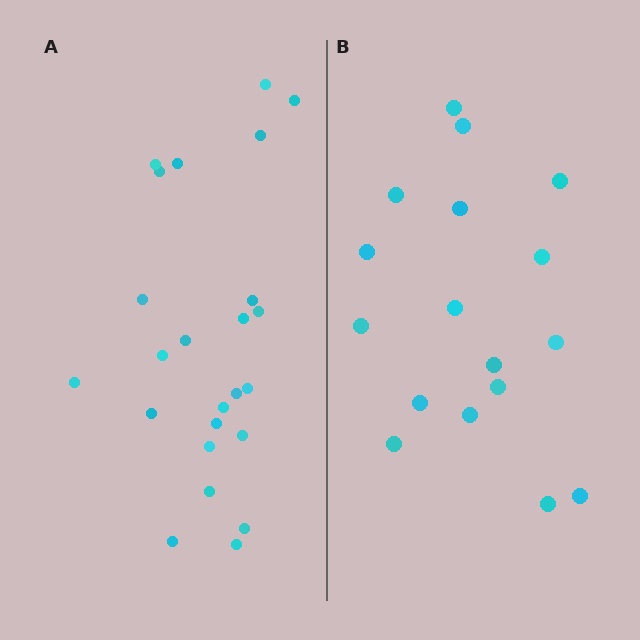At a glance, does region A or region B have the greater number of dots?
Region A (the left region) has more dots.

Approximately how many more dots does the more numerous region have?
Region A has roughly 8 or so more dots than region B.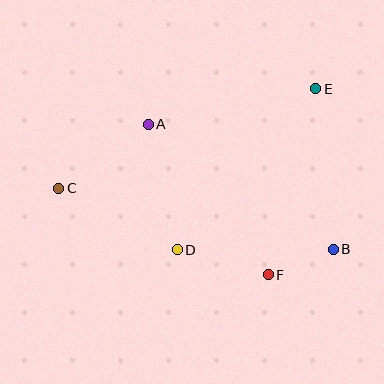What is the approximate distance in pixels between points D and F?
The distance between D and F is approximately 94 pixels.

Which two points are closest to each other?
Points B and F are closest to each other.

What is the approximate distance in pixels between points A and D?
The distance between A and D is approximately 129 pixels.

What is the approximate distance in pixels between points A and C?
The distance between A and C is approximately 110 pixels.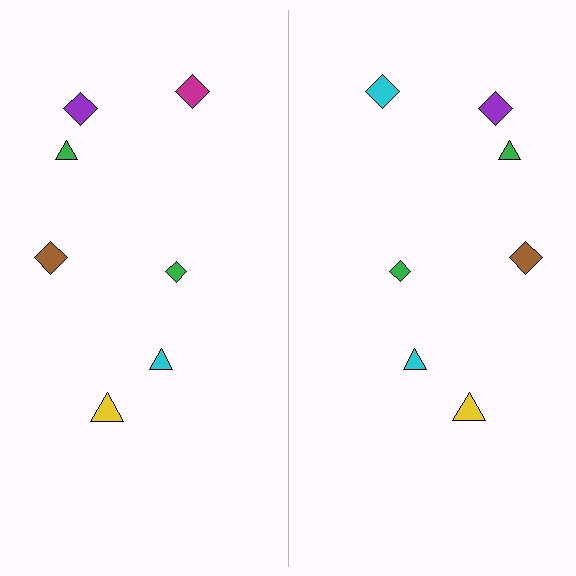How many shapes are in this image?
There are 14 shapes in this image.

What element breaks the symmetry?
The cyan diamond on the right side breaks the symmetry — its mirror counterpart is magenta.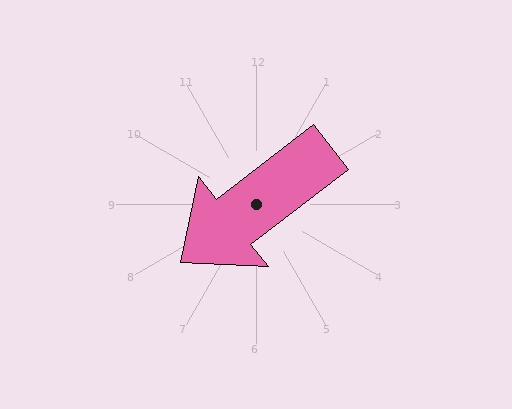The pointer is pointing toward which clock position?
Roughly 8 o'clock.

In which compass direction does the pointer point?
Southwest.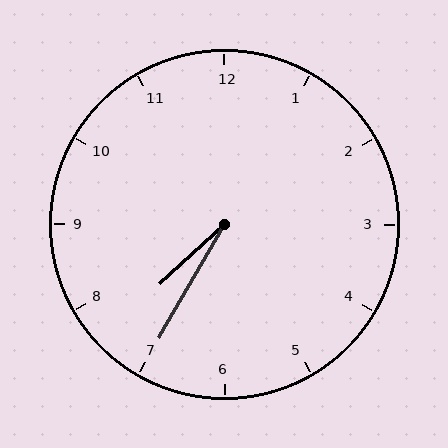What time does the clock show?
7:35.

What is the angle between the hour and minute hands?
Approximately 18 degrees.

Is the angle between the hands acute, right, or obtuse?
It is acute.